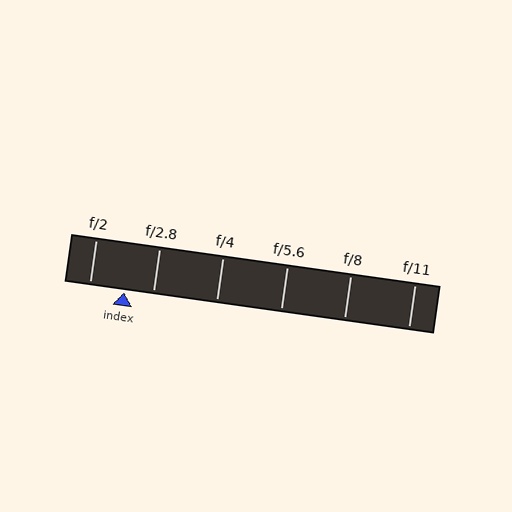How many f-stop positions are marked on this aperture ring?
There are 6 f-stop positions marked.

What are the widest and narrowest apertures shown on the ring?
The widest aperture shown is f/2 and the narrowest is f/11.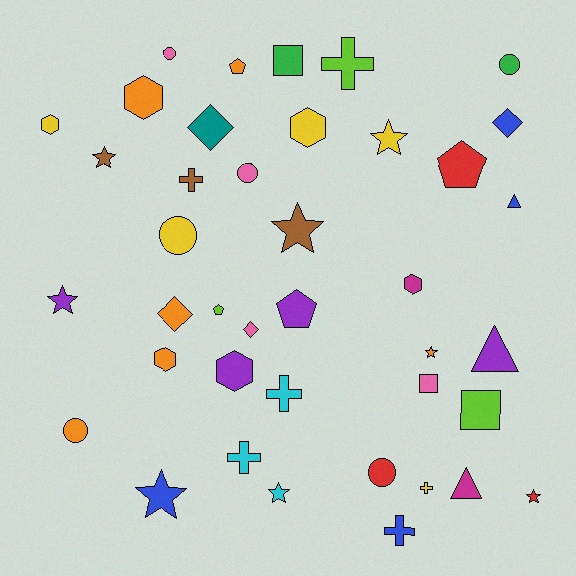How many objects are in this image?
There are 40 objects.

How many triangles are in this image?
There are 3 triangles.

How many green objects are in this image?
There are 2 green objects.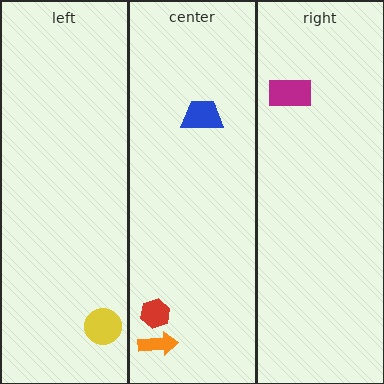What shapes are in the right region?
The magenta rectangle.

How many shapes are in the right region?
1.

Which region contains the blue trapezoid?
The center region.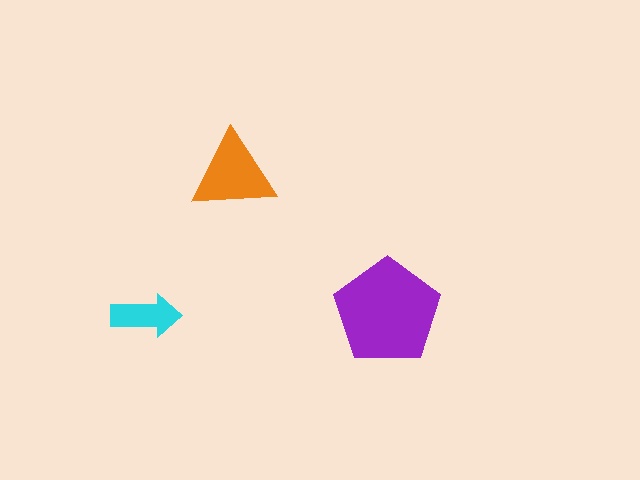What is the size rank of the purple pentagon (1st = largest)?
1st.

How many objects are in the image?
There are 3 objects in the image.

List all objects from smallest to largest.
The cyan arrow, the orange triangle, the purple pentagon.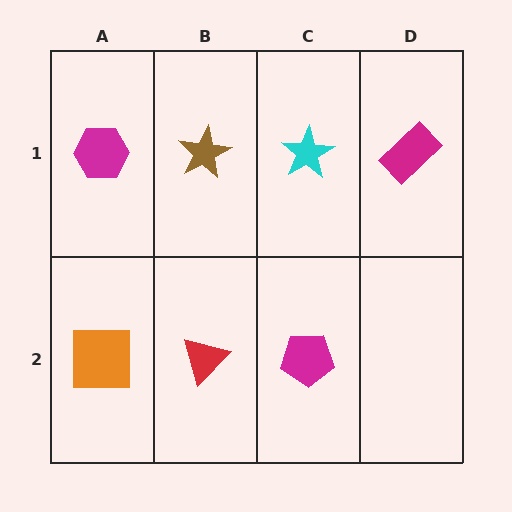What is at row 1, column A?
A magenta hexagon.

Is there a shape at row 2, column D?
No, that cell is empty.